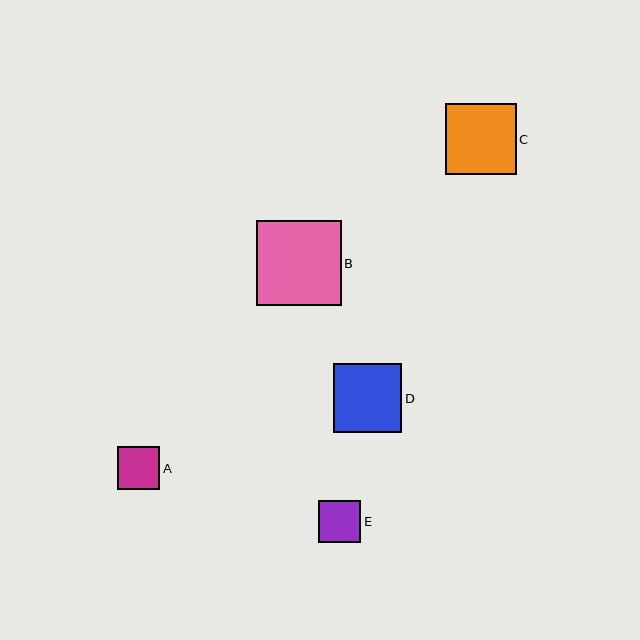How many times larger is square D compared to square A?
Square D is approximately 1.6 times the size of square A.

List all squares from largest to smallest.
From largest to smallest: B, C, D, E, A.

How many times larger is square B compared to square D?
Square B is approximately 1.2 times the size of square D.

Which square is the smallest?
Square A is the smallest with a size of approximately 42 pixels.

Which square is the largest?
Square B is the largest with a size of approximately 85 pixels.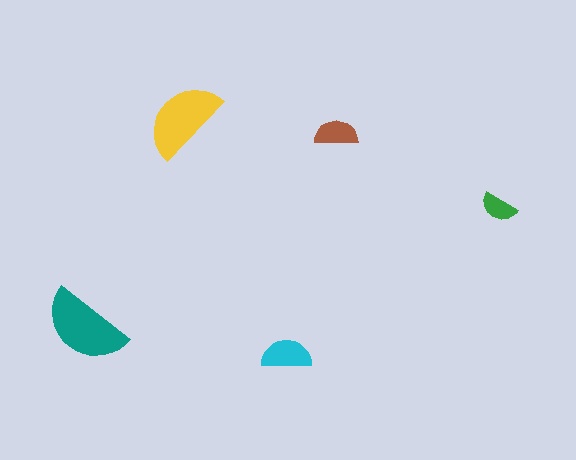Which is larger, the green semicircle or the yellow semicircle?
The yellow one.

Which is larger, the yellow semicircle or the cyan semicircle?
The yellow one.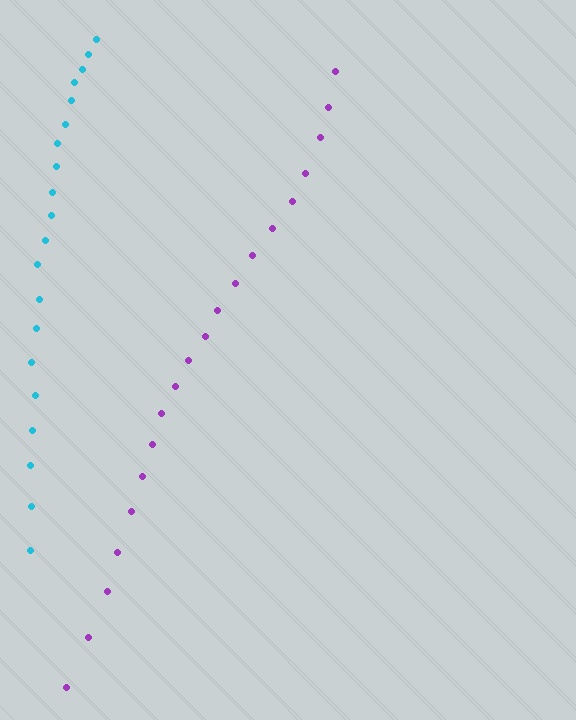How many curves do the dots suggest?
There are 2 distinct paths.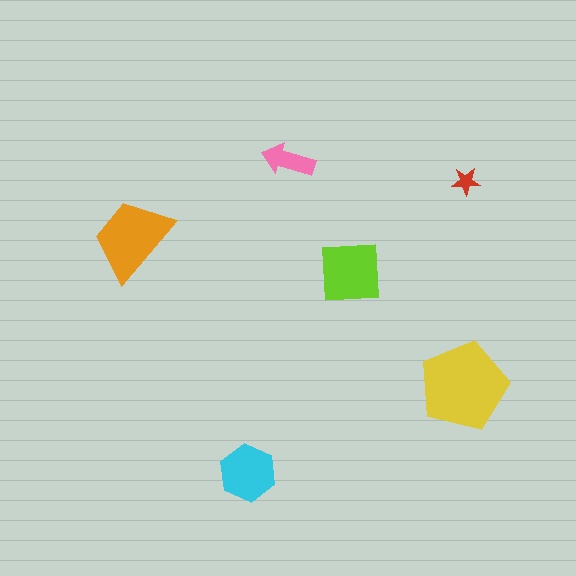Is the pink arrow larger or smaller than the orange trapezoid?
Smaller.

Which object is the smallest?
The red star.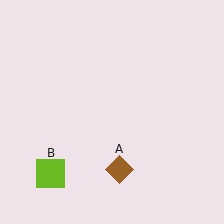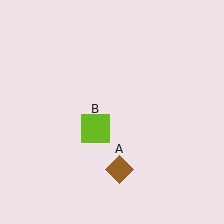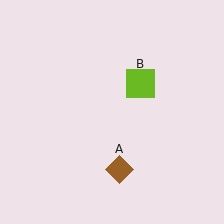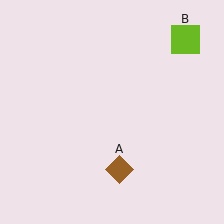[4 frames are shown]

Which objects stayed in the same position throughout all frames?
Brown diamond (object A) remained stationary.